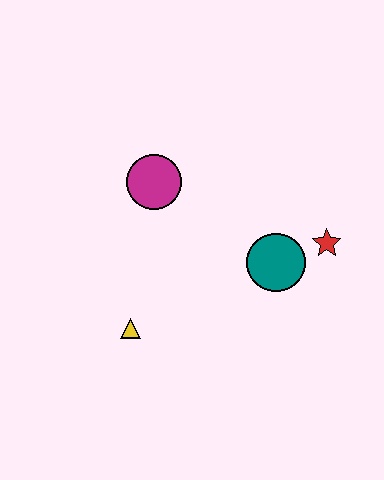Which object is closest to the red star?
The teal circle is closest to the red star.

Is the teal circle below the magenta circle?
Yes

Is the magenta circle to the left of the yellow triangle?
No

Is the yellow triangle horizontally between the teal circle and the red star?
No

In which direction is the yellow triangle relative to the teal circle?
The yellow triangle is to the left of the teal circle.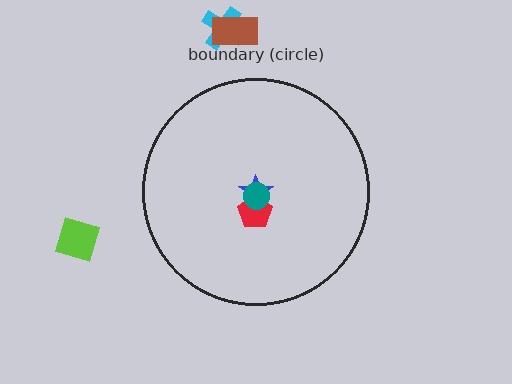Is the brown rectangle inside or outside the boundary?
Outside.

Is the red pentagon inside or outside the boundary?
Inside.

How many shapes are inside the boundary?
3 inside, 3 outside.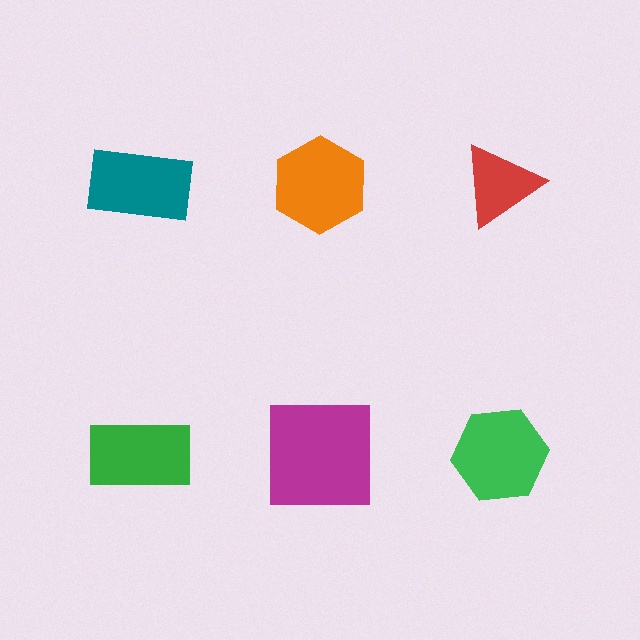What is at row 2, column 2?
A magenta square.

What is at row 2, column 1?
A green rectangle.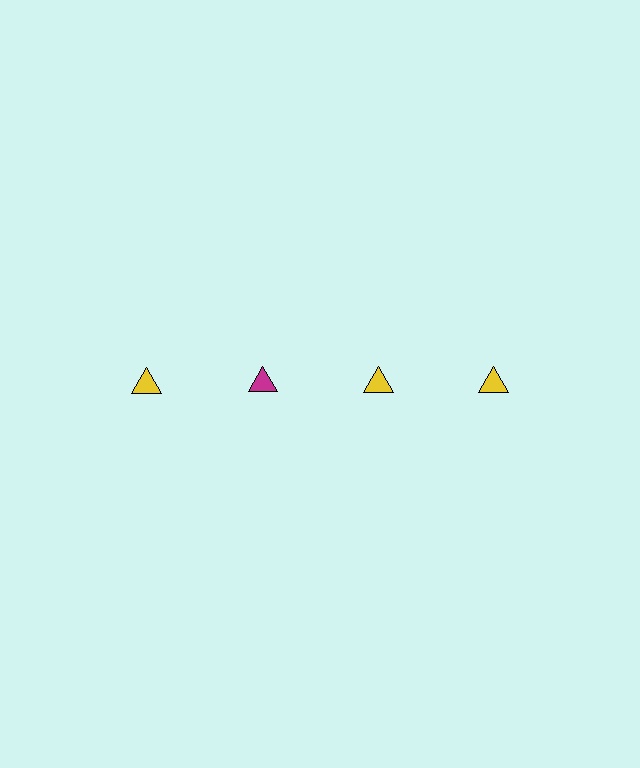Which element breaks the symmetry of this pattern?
The magenta triangle in the top row, second from left column breaks the symmetry. All other shapes are yellow triangles.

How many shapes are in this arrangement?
There are 4 shapes arranged in a grid pattern.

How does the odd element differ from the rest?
It has a different color: magenta instead of yellow.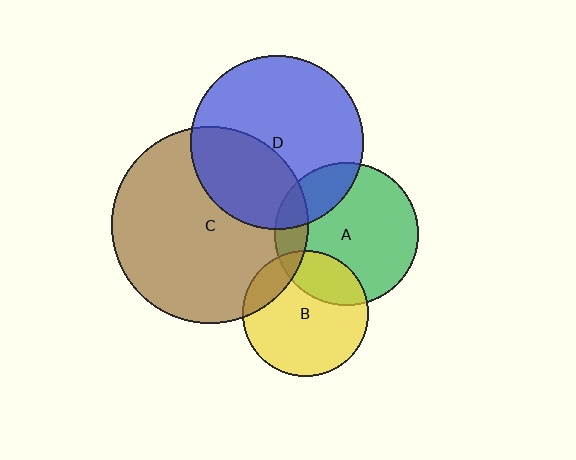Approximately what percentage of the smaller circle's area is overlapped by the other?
Approximately 15%.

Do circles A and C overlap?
Yes.